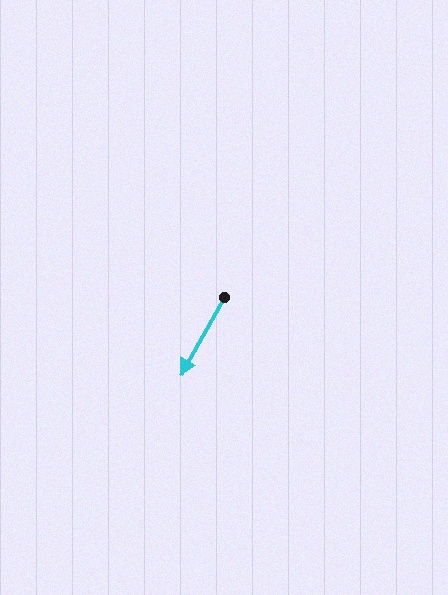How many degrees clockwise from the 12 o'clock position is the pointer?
Approximately 209 degrees.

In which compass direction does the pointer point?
Southwest.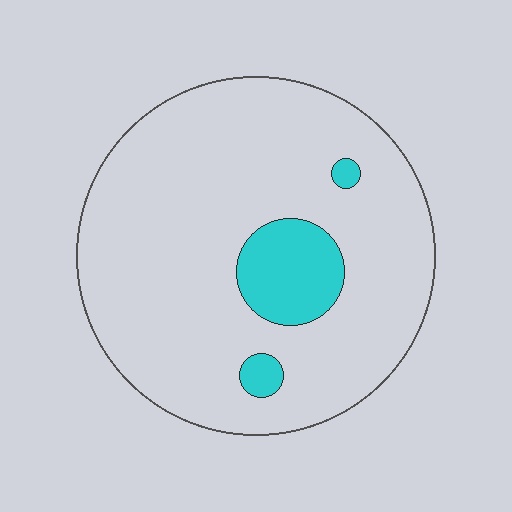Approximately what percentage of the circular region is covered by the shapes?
Approximately 10%.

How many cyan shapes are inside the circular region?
3.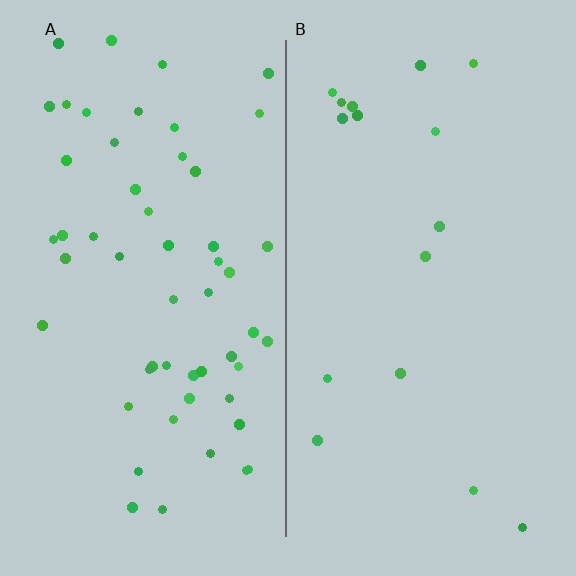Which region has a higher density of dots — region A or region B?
A (the left).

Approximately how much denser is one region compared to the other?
Approximately 3.3× — region A over region B.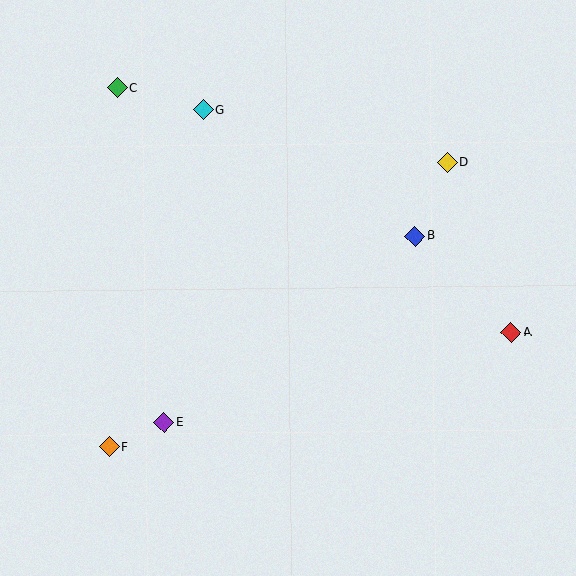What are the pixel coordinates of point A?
Point A is at (511, 332).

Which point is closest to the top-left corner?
Point C is closest to the top-left corner.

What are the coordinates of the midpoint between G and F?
The midpoint between G and F is at (156, 278).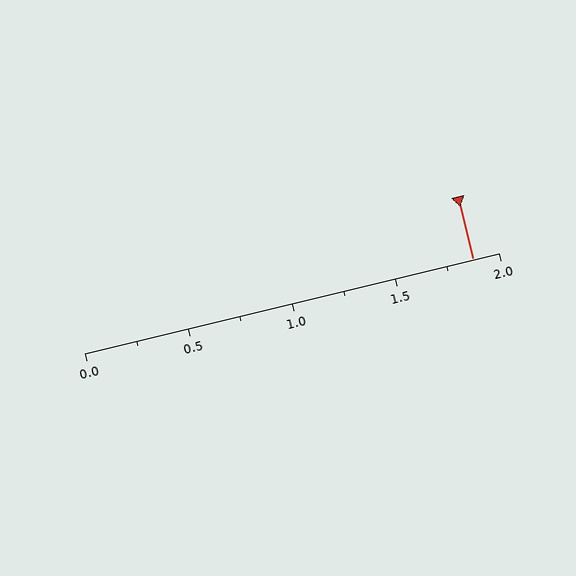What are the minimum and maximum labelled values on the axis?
The axis runs from 0.0 to 2.0.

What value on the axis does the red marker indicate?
The marker indicates approximately 1.88.